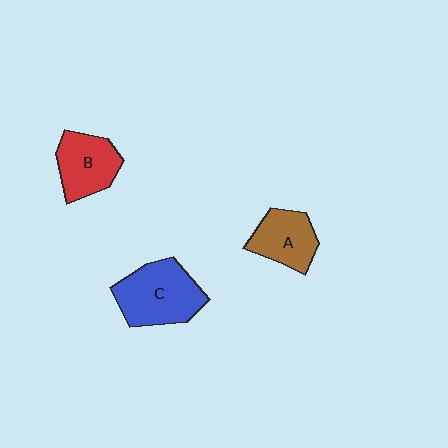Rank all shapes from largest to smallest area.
From largest to smallest: C (blue), B (red), A (brown).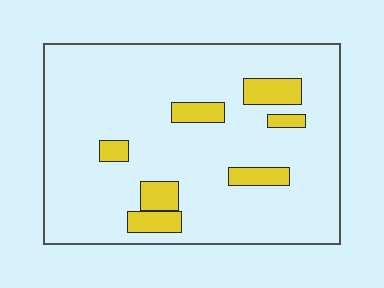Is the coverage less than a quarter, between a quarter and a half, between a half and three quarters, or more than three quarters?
Less than a quarter.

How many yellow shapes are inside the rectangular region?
7.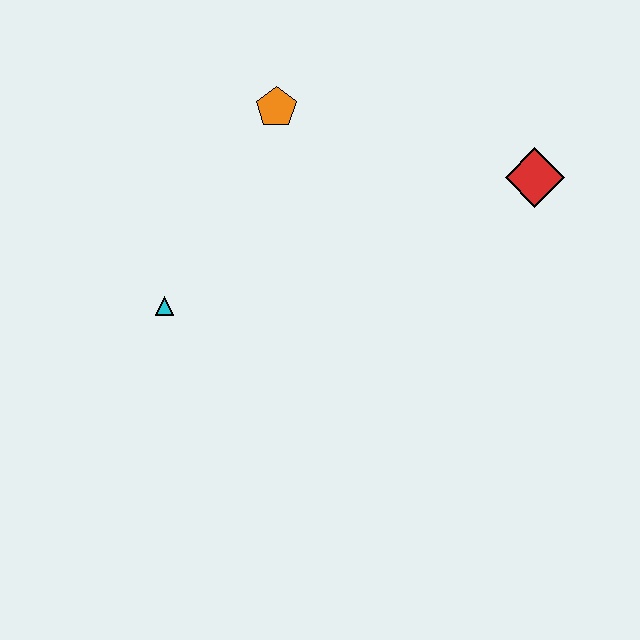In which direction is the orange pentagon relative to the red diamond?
The orange pentagon is to the left of the red diamond.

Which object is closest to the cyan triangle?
The orange pentagon is closest to the cyan triangle.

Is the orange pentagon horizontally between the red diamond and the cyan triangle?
Yes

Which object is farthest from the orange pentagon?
The red diamond is farthest from the orange pentagon.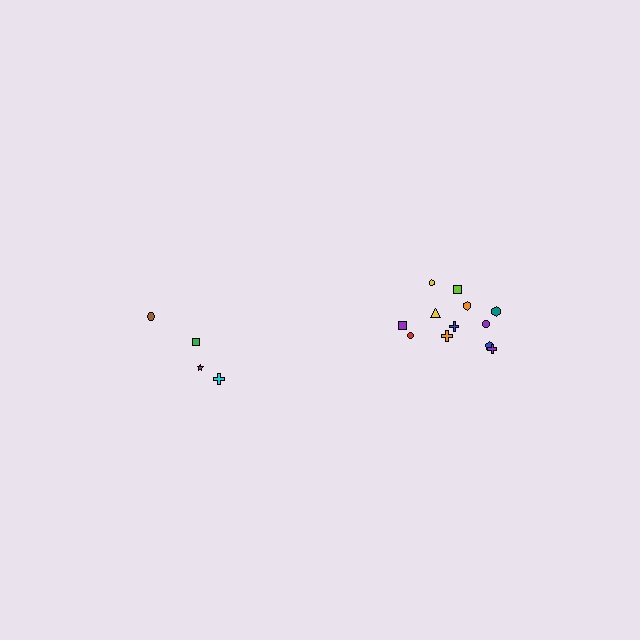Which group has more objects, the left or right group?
The right group.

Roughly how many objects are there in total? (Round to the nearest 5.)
Roughly 15 objects in total.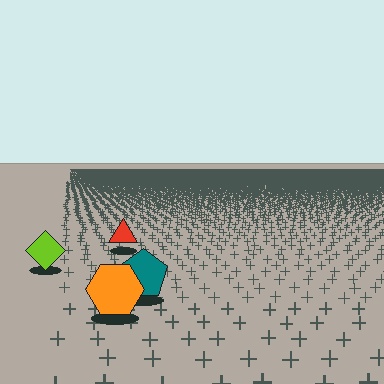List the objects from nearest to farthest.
From nearest to farthest: the orange hexagon, the teal pentagon, the lime diamond, the red triangle.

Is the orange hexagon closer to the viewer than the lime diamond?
Yes. The orange hexagon is closer — you can tell from the texture gradient: the ground texture is coarser near it.